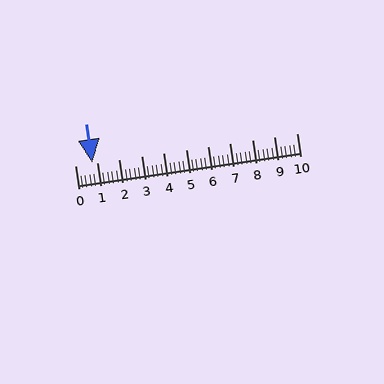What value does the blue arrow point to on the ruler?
The blue arrow points to approximately 0.8.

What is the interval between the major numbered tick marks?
The major tick marks are spaced 1 units apart.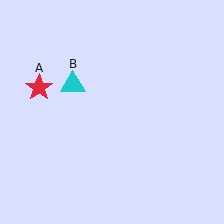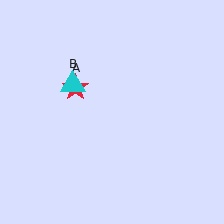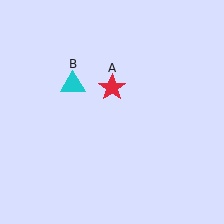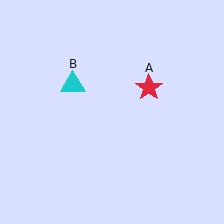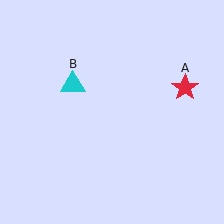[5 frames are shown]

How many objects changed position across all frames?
1 object changed position: red star (object A).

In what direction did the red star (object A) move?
The red star (object A) moved right.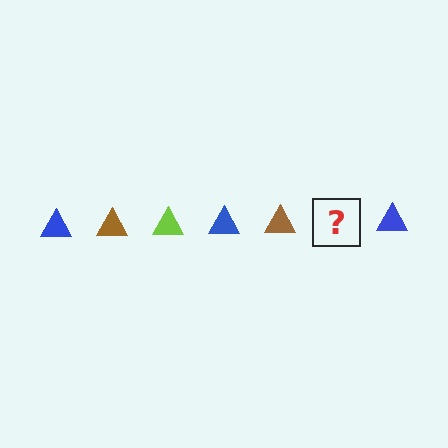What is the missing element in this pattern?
The missing element is a lime triangle.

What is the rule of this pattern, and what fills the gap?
The rule is that the pattern cycles through blue, brown, lime triangles. The gap should be filled with a lime triangle.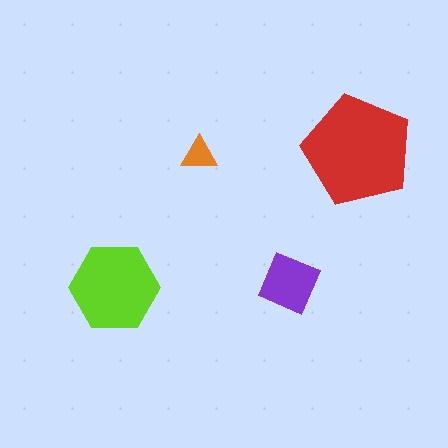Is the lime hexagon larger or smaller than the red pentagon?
Smaller.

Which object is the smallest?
The orange triangle.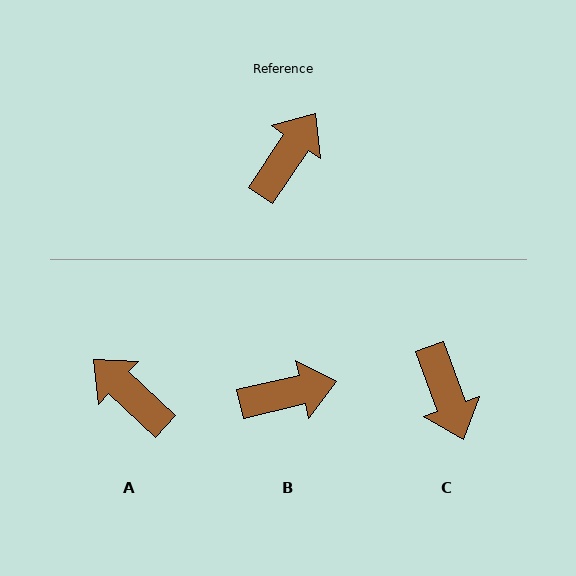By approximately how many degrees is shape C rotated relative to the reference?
Approximately 126 degrees clockwise.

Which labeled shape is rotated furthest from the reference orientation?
C, about 126 degrees away.